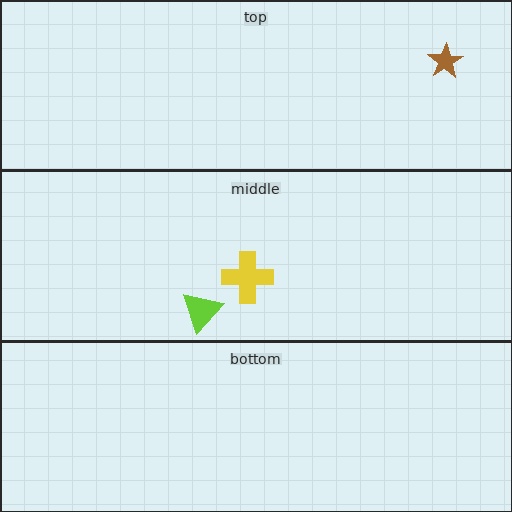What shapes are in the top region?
The brown star.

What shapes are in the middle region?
The lime triangle, the yellow cross.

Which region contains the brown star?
The top region.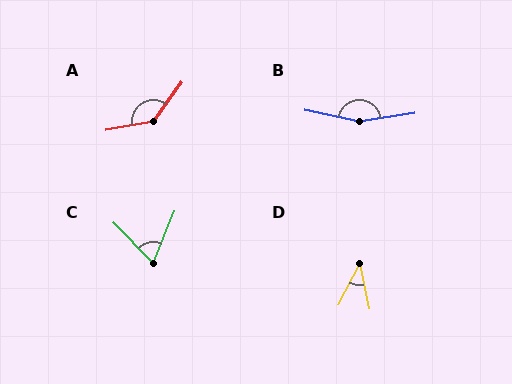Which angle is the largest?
B, at approximately 159 degrees.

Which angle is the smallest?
D, at approximately 39 degrees.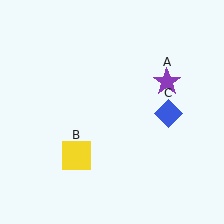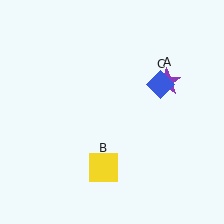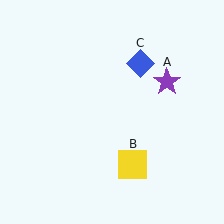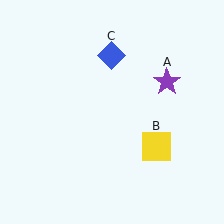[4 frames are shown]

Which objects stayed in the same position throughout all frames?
Purple star (object A) remained stationary.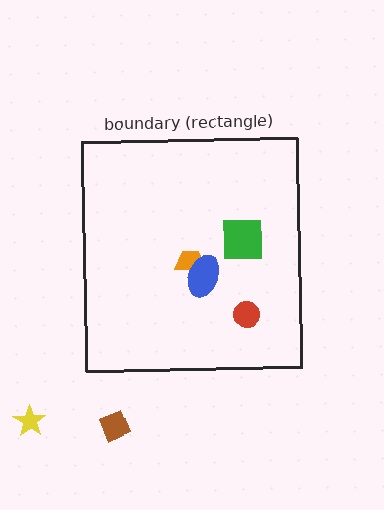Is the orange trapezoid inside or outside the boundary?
Inside.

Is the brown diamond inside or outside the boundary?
Outside.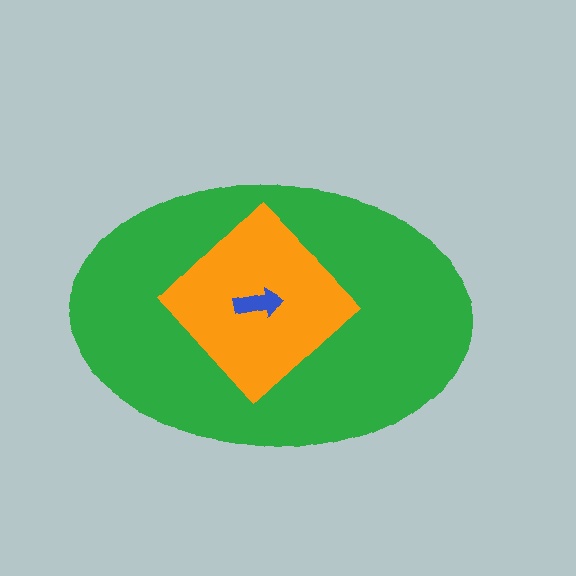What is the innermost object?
The blue arrow.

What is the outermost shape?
The green ellipse.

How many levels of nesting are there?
3.